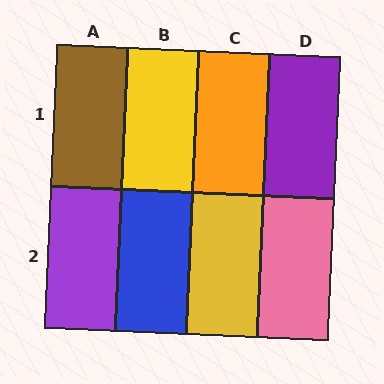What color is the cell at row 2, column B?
Blue.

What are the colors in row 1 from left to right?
Brown, yellow, orange, purple.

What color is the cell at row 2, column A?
Purple.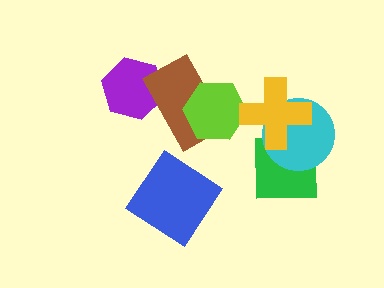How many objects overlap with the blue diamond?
0 objects overlap with the blue diamond.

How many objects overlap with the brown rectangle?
2 objects overlap with the brown rectangle.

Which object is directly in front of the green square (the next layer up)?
The cyan circle is directly in front of the green square.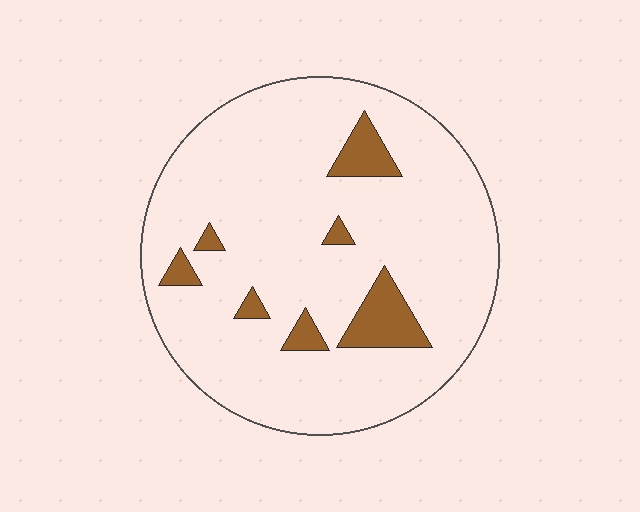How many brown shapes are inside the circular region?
7.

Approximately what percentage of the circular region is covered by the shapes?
Approximately 10%.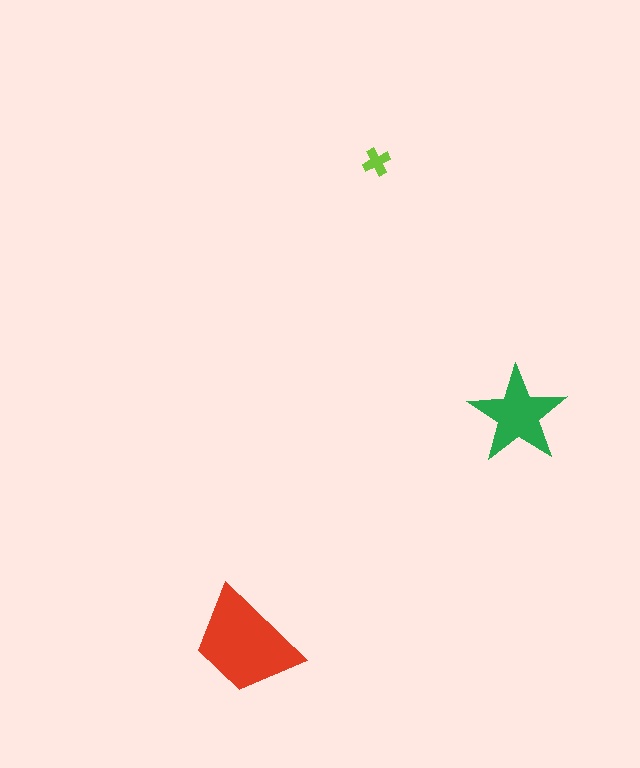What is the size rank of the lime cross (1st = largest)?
3rd.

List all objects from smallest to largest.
The lime cross, the green star, the red trapezoid.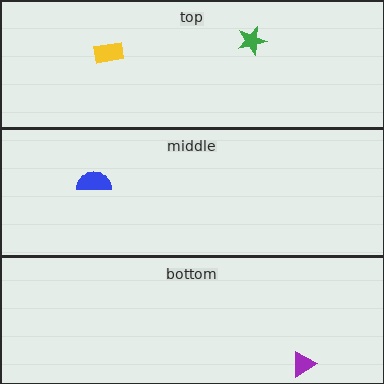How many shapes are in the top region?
2.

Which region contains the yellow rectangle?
The top region.